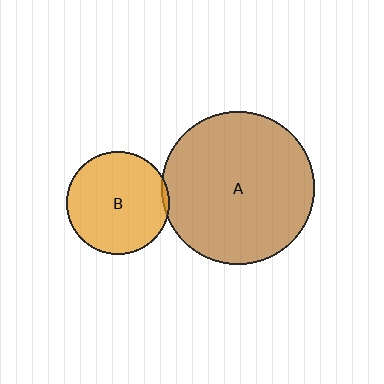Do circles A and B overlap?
Yes.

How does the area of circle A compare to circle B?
Approximately 2.2 times.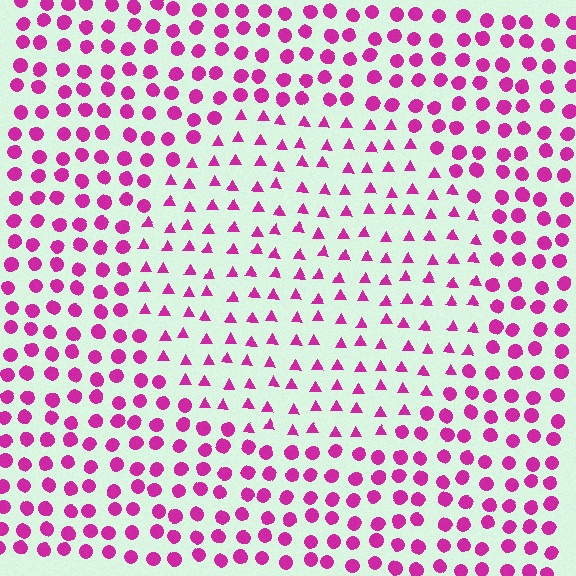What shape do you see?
I see a circle.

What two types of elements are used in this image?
The image uses triangles inside the circle region and circles outside it.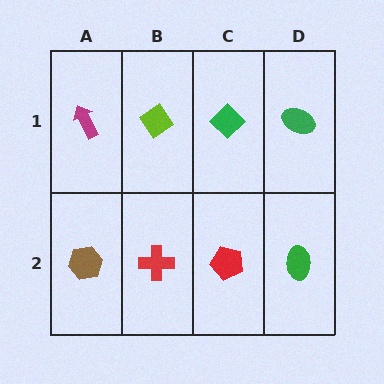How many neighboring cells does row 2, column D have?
2.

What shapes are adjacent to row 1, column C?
A red pentagon (row 2, column C), a lime diamond (row 1, column B), a green ellipse (row 1, column D).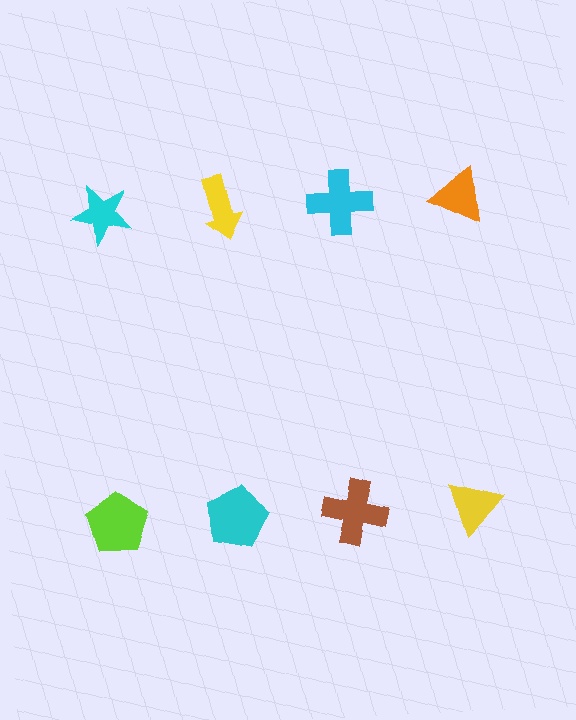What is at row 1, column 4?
An orange triangle.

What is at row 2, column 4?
A yellow triangle.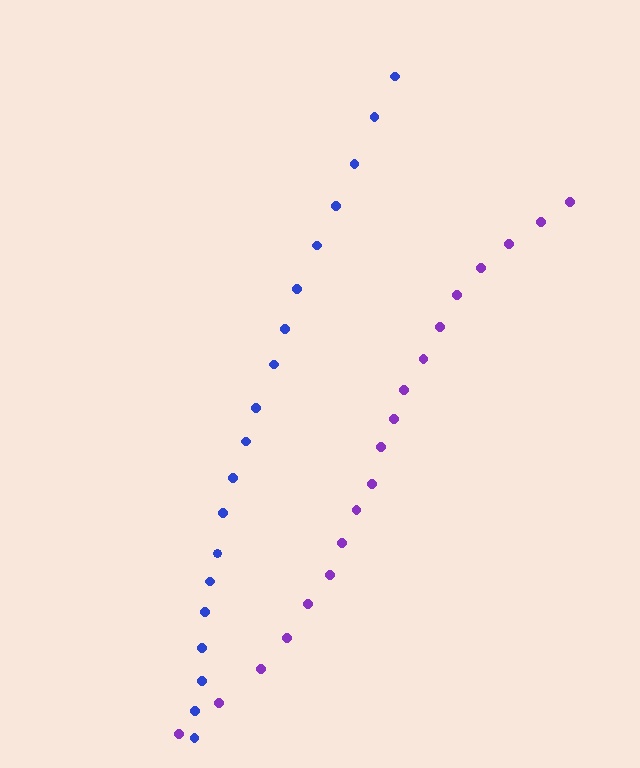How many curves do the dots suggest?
There are 2 distinct paths.